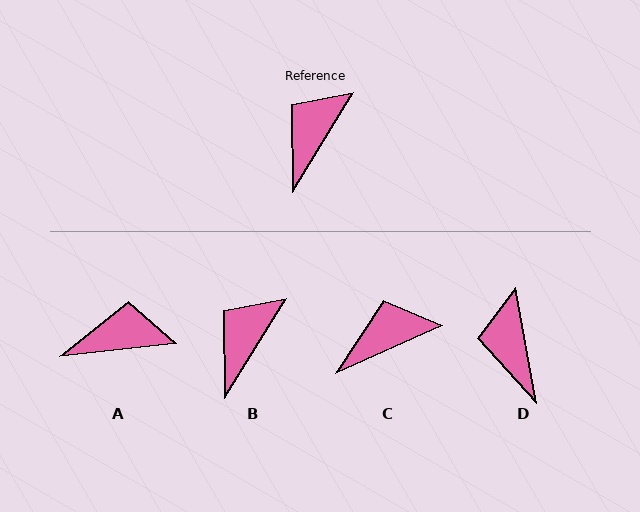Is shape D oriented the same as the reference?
No, it is off by about 42 degrees.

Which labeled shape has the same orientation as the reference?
B.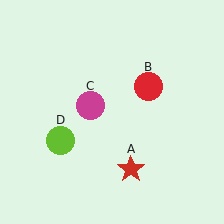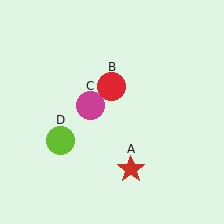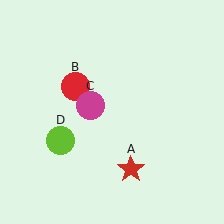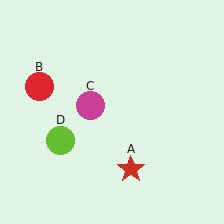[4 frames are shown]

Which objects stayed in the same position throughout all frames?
Red star (object A) and magenta circle (object C) and lime circle (object D) remained stationary.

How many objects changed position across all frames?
1 object changed position: red circle (object B).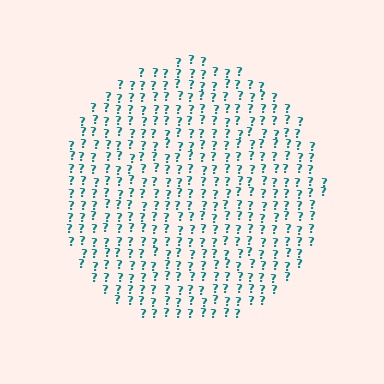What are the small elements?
The small elements are question marks.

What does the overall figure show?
The overall figure shows a circle.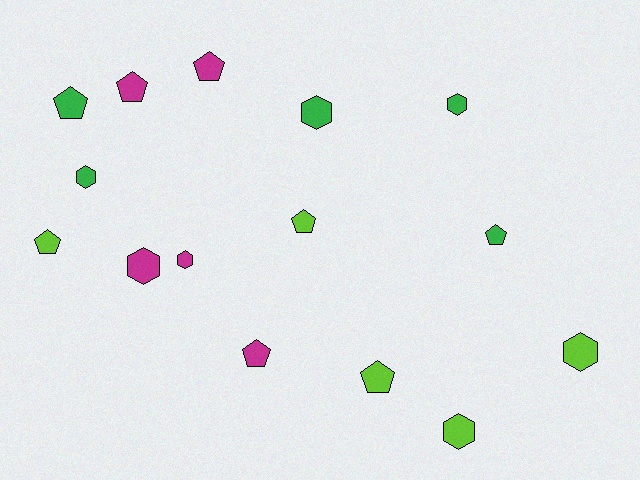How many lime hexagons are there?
There are 2 lime hexagons.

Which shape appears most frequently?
Pentagon, with 8 objects.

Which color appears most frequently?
Magenta, with 5 objects.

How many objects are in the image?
There are 15 objects.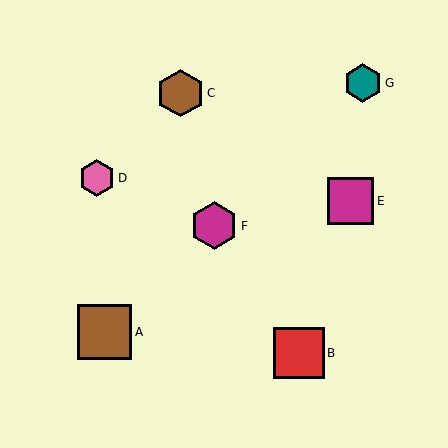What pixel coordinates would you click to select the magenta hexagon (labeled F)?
Click at (214, 226) to select the magenta hexagon F.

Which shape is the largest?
The brown square (labeled A) is the largest.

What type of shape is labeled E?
Shape E is a magenta square.